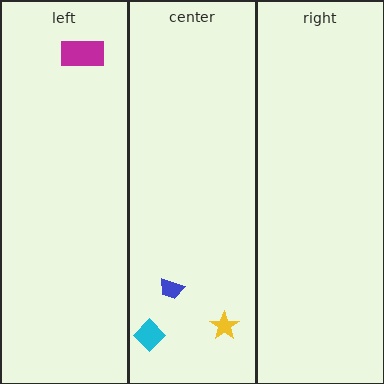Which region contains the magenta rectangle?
The left region.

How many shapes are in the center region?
3.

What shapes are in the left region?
The magenta rectangle.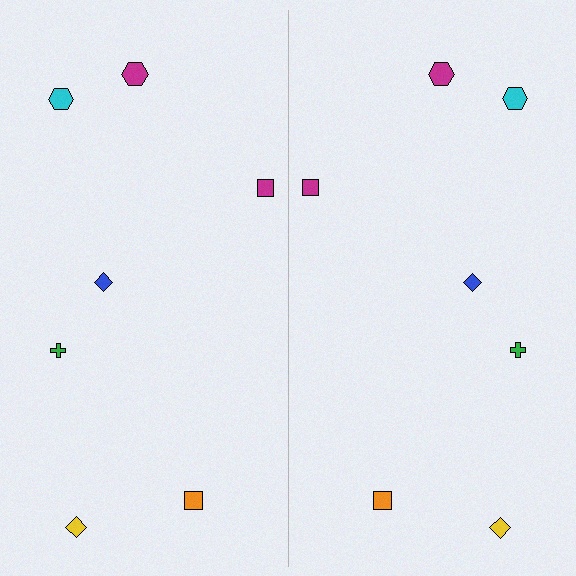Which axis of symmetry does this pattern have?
The pattern has a vertical axis of symmetry running through the center of the image.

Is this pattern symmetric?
Yes, this pattern has bilateral (reflection) symmetry.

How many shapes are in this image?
There are 14 shapes in this image.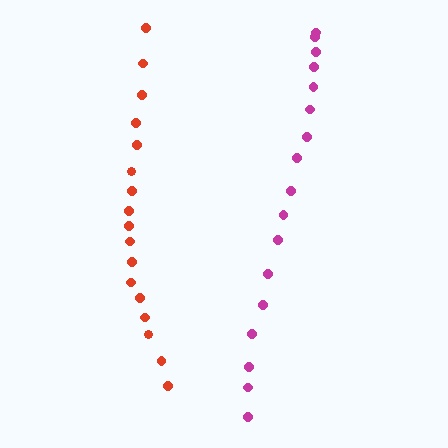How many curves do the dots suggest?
There are 2 distinct paths.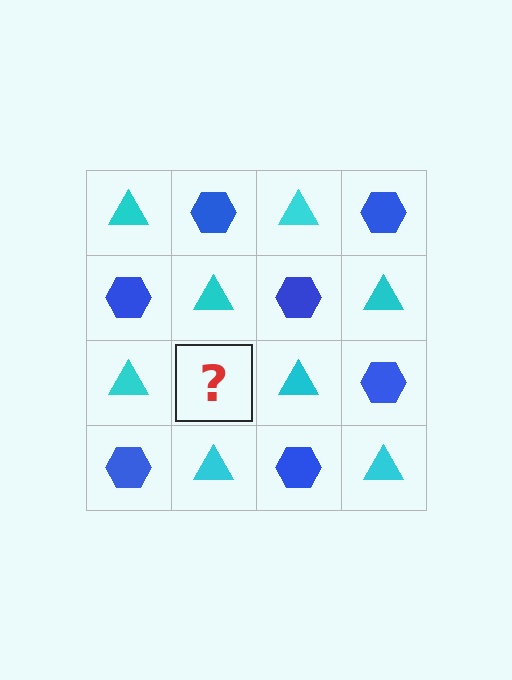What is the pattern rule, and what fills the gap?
The rule is that it alternates cyan triangle and blue hexagon in a checkerboard pattern. The gap should be filled with a blue hexagon.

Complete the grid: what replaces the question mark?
The question mark should be replaced with a blue hexagon.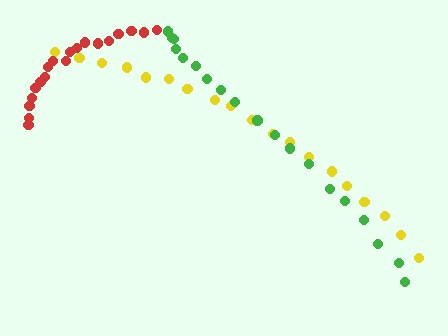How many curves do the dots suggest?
There are 3 distinct paths.